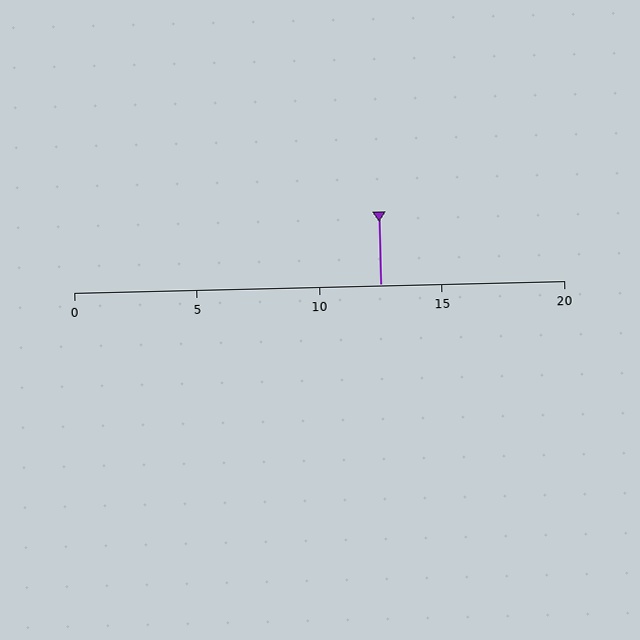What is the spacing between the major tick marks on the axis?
The major ticks are spaced 5 apart.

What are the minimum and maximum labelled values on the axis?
The axis runs from 0 to 20.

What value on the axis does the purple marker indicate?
The marker indicates approximately 12.5.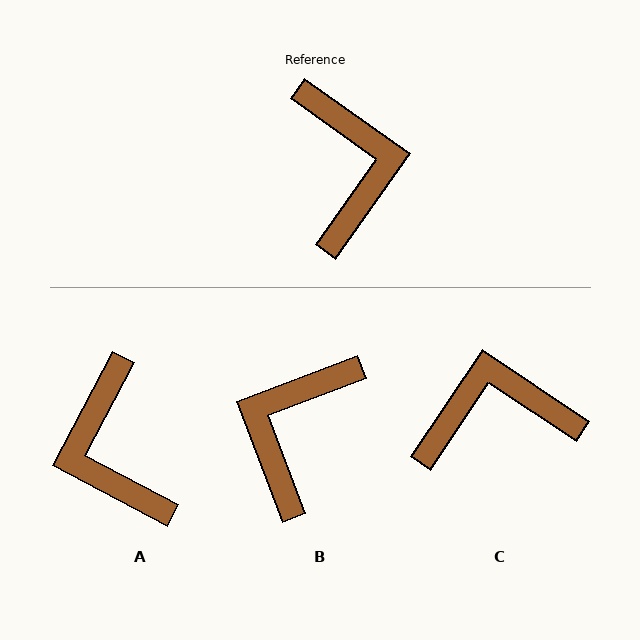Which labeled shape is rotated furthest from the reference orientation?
A, about 172 degrees away.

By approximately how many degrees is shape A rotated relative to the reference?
Approximately 172 degrees clockwise.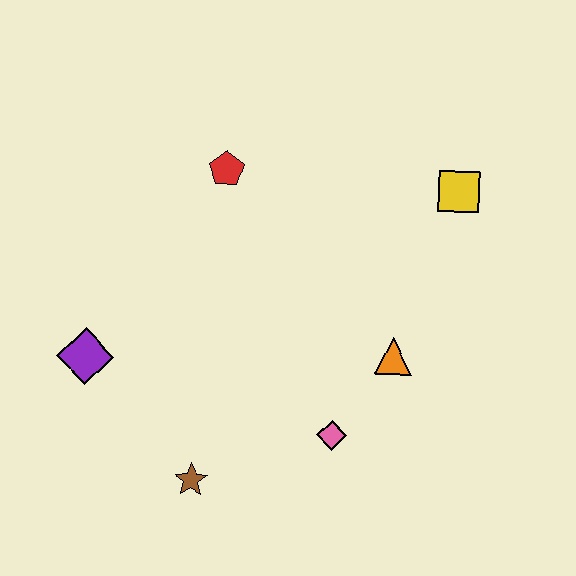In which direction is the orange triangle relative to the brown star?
The orange triangle is to the right of the brown star.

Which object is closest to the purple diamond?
The brown star is closest to the purple diamond.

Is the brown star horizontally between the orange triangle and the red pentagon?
No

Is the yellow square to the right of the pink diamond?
Yes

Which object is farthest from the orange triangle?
The purple diamond is farthest from the orange triangle.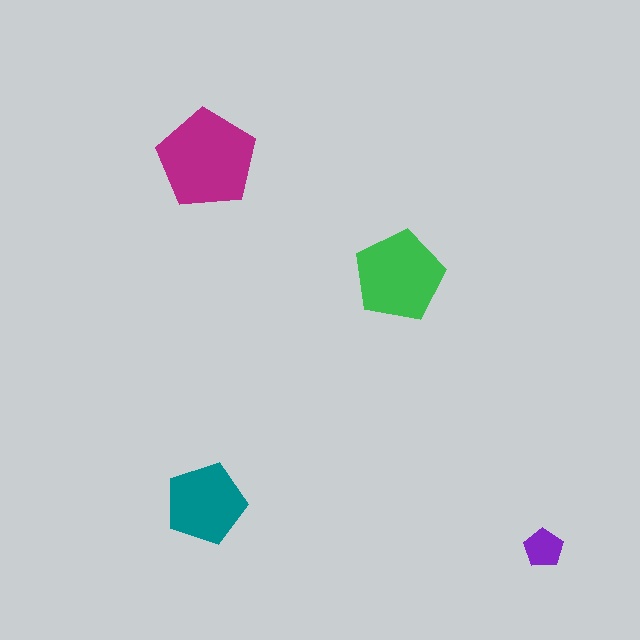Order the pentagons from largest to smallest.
the magenta one, the green one, the teal one, the purple one.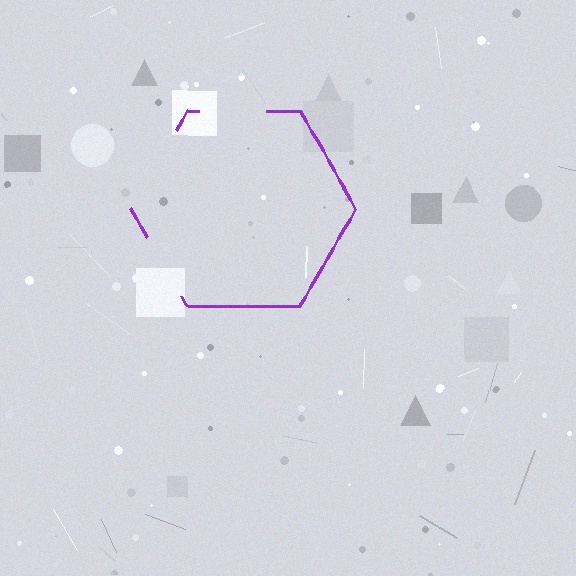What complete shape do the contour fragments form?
The contour fragments form a hexagon.